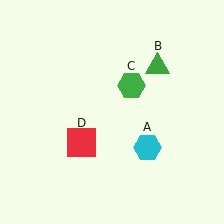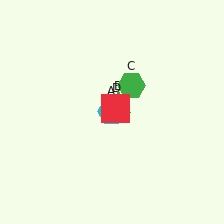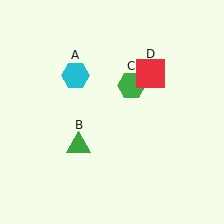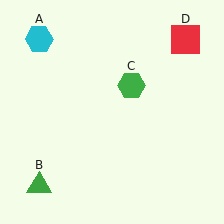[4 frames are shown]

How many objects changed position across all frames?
3 objects changed position: cyan hexagon (object A), green triangle (object B), red square (object D).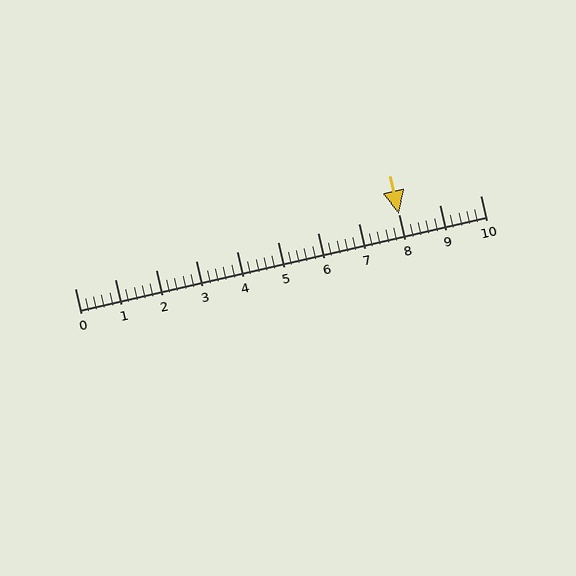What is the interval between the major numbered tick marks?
The major tick marks are spaced 1 units apart.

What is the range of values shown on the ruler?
The ruler shows values from 0 to 10.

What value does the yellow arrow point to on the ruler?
The yellow arrow points to approximately 8.0.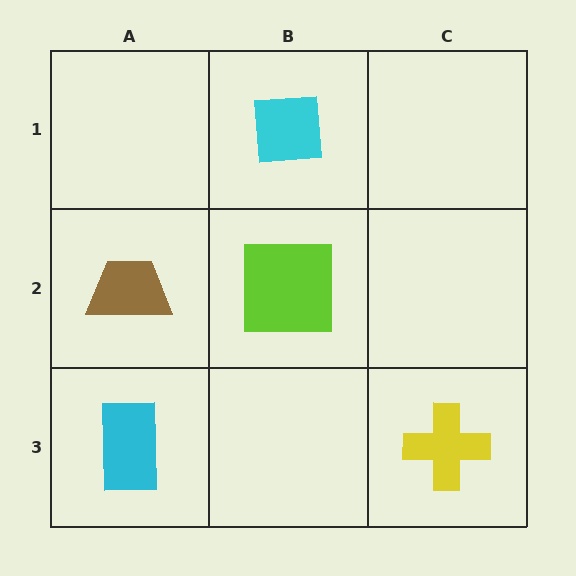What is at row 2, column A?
A brown trapezoid.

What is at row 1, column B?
A cyan square.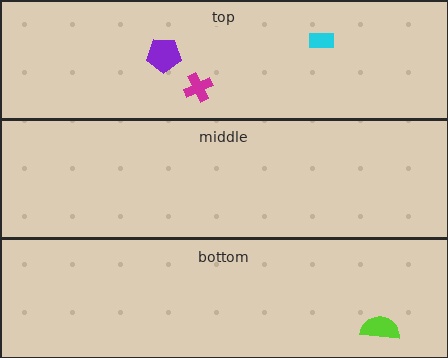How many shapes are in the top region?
3.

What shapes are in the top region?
The magenta cross, the cyan rectangle, the purple pentagon.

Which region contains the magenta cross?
The top region.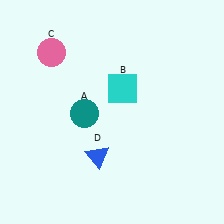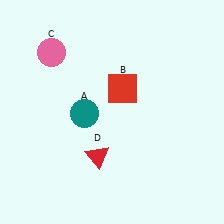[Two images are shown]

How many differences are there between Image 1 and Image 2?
There are 2 differences between the two images.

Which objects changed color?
B changed from cyan to red. D changed from blue to red.